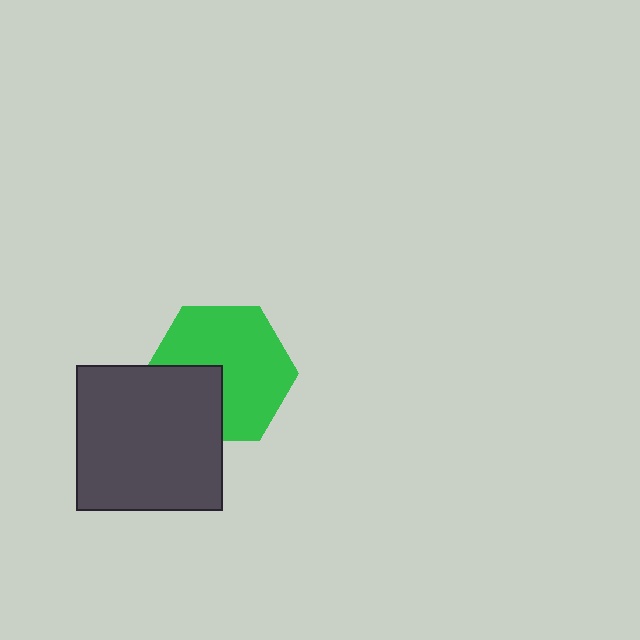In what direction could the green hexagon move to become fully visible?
The green hexagon could move toward the upper-right. That would shift it out from behind the dark gray square entirely.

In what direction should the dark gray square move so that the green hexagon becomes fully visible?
The dark gray square should move toward the lower-left. That is the shortest direction to clear the overlap and leave the green hexagon fully visible.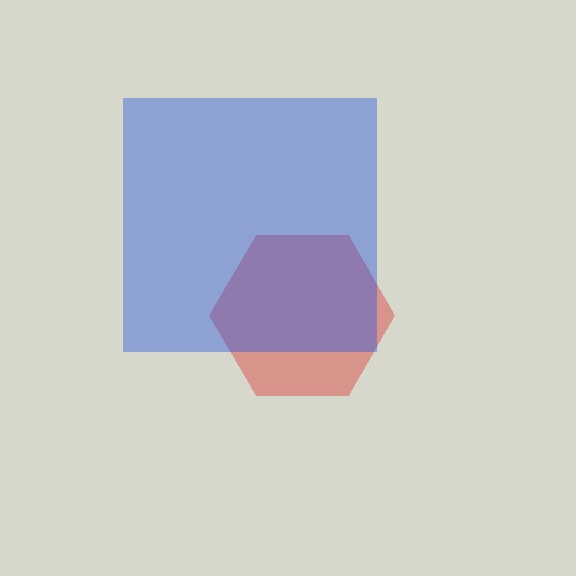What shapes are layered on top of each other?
The layered shapes are: a red hexagon, a blue square.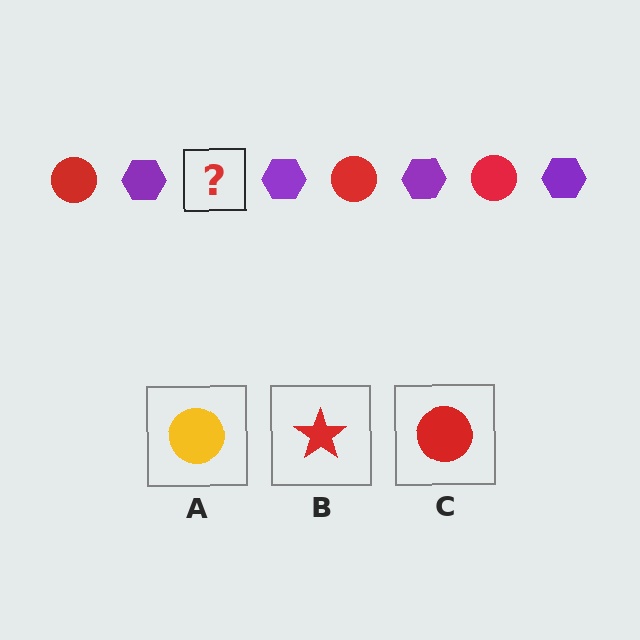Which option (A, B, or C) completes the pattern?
C.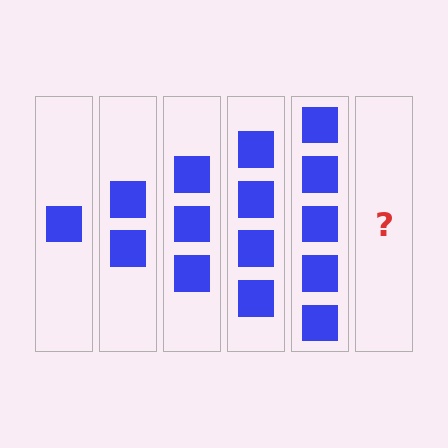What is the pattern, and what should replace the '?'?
The pattern is that each step adds one more square. The '?' should be 6 squares.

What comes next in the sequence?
The next element should be 6 squares.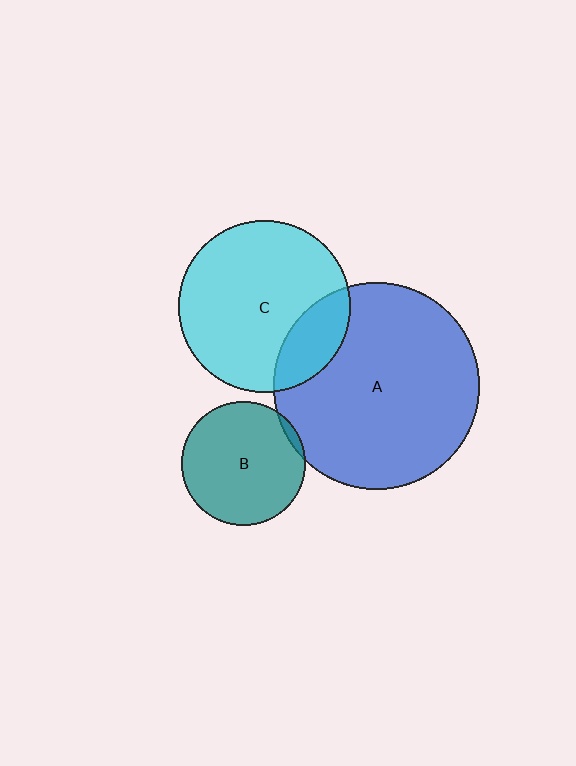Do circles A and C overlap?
Yes.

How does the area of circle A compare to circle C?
Approximately 1.4 times.